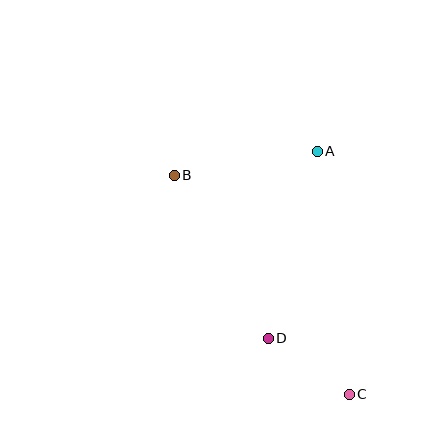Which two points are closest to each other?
Points C and D are closest to each other.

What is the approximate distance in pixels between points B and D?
The distance between B and D is approximately 188 pixels.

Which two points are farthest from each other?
Points B and C are farthest from each other.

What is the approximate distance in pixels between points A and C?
The distance between A and C is approximately 245 pixels.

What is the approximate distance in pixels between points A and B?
The distance between A and B is approximately 145 pixels.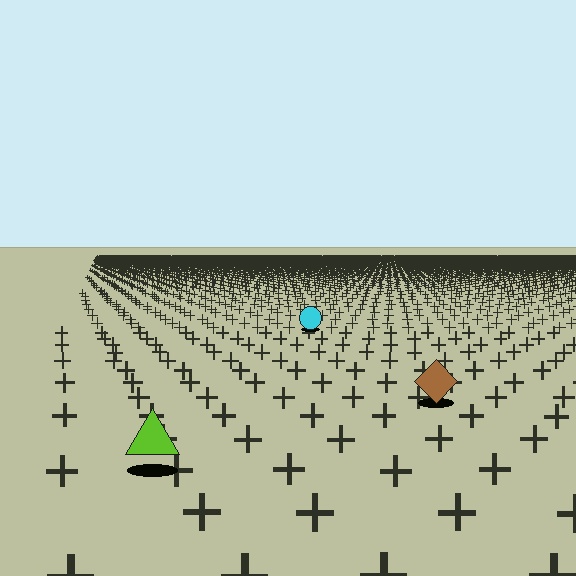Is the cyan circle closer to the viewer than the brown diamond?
No. The brown diamond is closer — you can tell from the texture gradient: the ground texture is coarser near it.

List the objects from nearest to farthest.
From nearest to farthest: the lime triangle, the brown diamond, the cyan circle.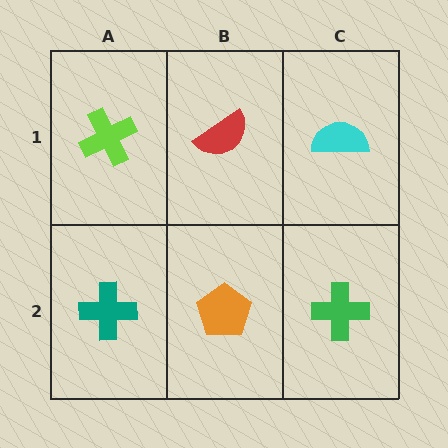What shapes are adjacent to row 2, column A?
A lime cross (row 1, column A), an orange pentagon (row 2, column B).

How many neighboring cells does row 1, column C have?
2.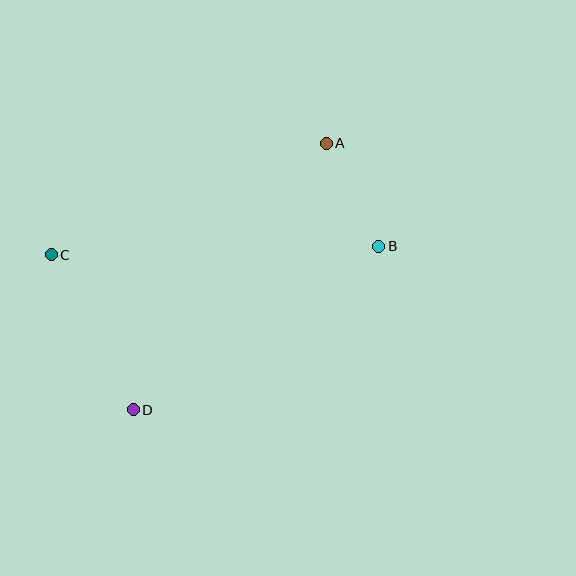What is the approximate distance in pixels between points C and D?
The distance between C and D is approximately 175 pixels.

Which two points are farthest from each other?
Points A and D are farthest from each other.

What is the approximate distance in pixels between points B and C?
The distance between B and C is approximately 327 pixels.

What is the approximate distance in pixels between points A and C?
The distance between A and C is approximately 296 pixels.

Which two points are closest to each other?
Points A and B are closest to each other.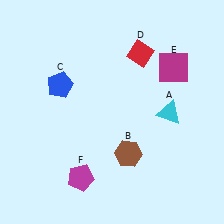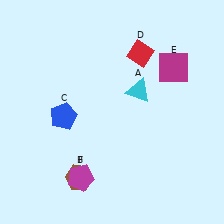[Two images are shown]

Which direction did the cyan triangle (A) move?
The cyan triangle (A) moved left.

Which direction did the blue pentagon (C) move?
The blue pentagon (C) moved down.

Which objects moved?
The objects that moved are: the cyan triangle (A), the brown hexagon (B), the blue pentagon (C).